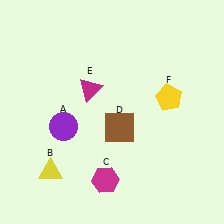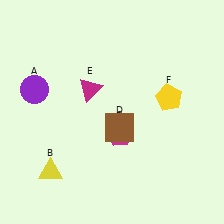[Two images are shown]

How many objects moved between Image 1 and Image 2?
2 objects moved between the two images.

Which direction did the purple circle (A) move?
The purple circle (A) moved up.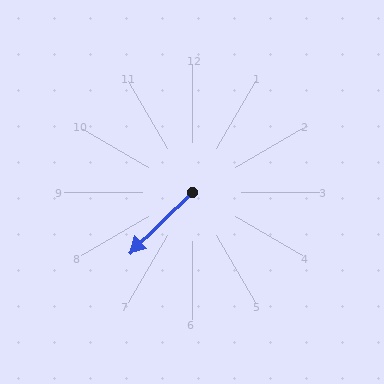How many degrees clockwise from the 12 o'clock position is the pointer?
Approximately 226 degrees.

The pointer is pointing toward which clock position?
Roughly 8 o'clock.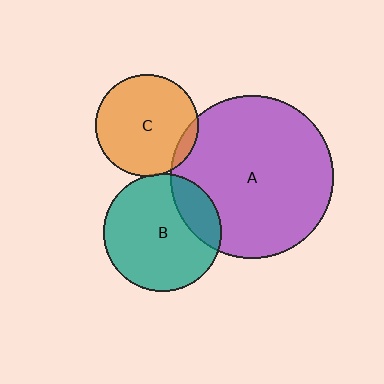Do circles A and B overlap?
Yes.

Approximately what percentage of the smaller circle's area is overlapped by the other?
Approximately 20%.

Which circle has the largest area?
Circle A (purple).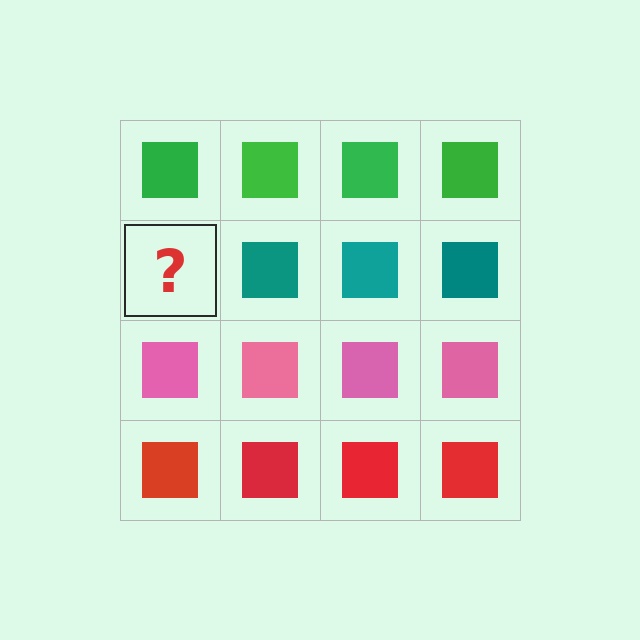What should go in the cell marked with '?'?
The missing cell should contain a teal square.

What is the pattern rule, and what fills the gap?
The rule is that each row has a consistent color. The gap should be filled with a teal square.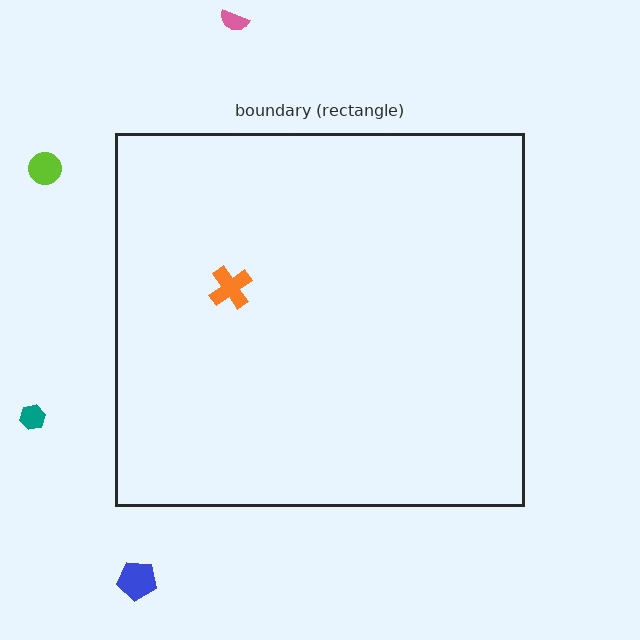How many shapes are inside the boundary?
1 inside, 4 outside.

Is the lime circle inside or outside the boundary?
Outside.